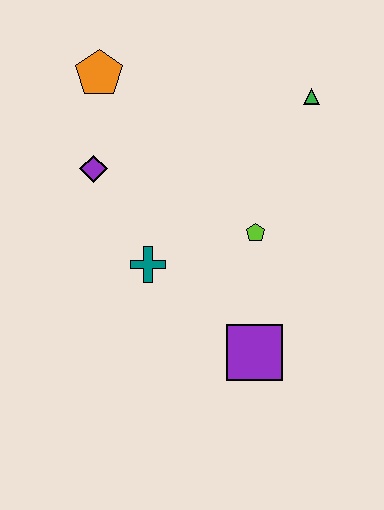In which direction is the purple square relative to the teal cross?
The purple square is to the right of the teal cross.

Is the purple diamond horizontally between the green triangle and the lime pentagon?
No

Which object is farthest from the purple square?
The orange pentagon is farthest from the purple square.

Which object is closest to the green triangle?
The lime pentagon is closest to the green triangle.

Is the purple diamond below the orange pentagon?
Yes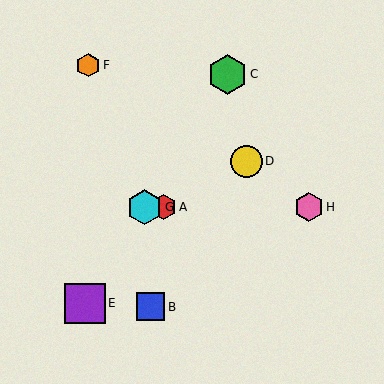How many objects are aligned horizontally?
3 objects (A, G, H) are aligned horizontally.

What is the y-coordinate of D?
Object D is at y≈161.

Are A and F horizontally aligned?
No, A is at y≈207 and F is at y≈65.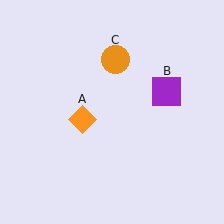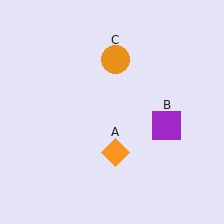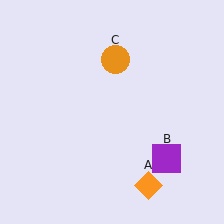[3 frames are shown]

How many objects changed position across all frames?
2 objects changed position: orange diamond (object A), purple square (object B).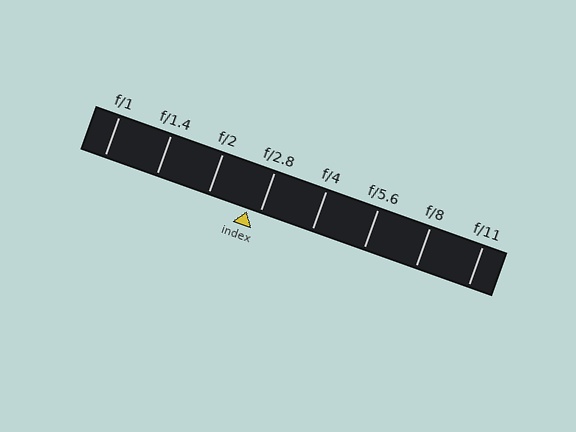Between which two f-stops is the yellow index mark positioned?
The index mark is between f/2 and f/2.8.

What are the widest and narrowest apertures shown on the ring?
The widest aperture shown is f/1 and the narrowest is f/11.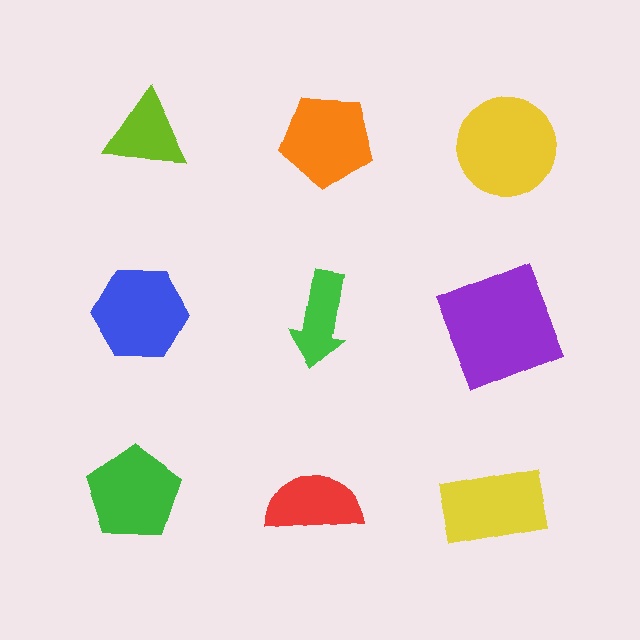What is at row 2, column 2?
A green arrow.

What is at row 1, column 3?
A yellow circle.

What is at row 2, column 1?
A blue hexagon.